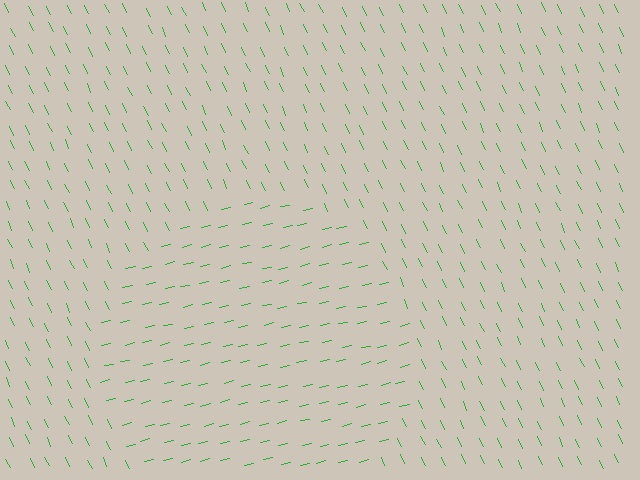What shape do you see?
I see a circle.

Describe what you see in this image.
The image is filled with small green line segments. A circle region in the image has lines oriented differently from the surrounding lines, creating a visible texture boundary.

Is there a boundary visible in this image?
Yes, there is a texture boundary formed by a change in line orientation.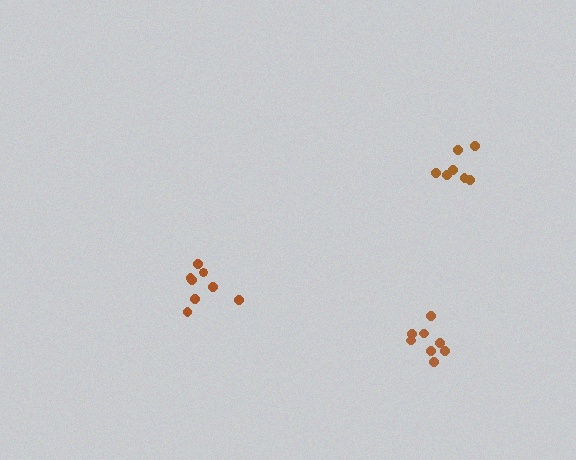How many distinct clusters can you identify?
There are 3 distinct clusters.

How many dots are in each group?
Group 1: 7 dots, Group 2: 8 dots, Group 3: 8 dots (23 total).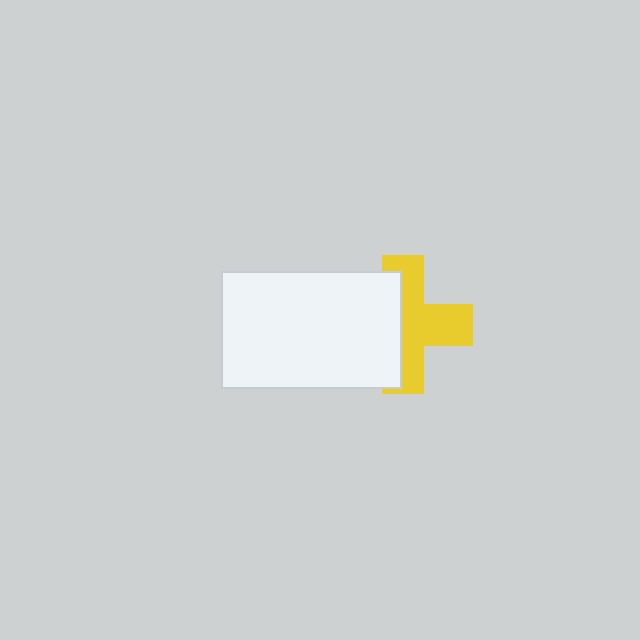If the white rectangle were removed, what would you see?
You would see the complete yellow cross.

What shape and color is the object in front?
The object in front is a white rectangle.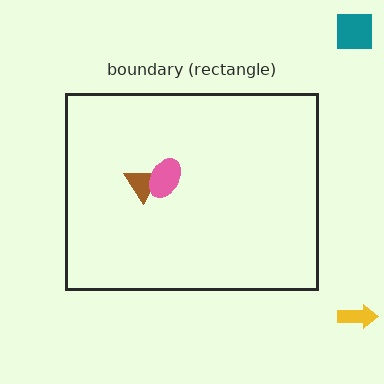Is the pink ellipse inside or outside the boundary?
Inside.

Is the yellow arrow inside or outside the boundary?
Outside.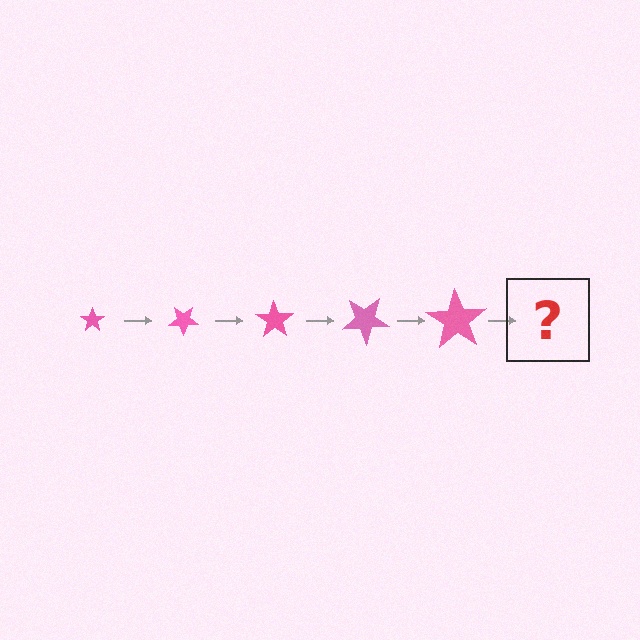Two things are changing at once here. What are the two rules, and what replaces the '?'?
The two rules are that the star grows larger each step and it rotates 35 degrees each step. The '?' should be a star, larger than the previous one and rotated 175 degrees from the start.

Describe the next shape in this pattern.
It should be a star, larger than the previous one and rotated 175 degrees from the start.